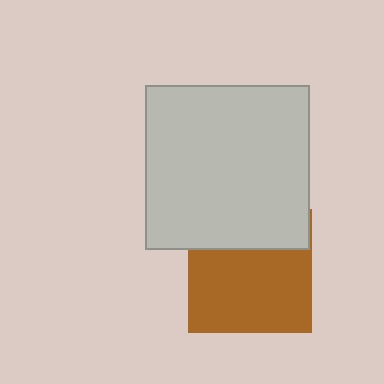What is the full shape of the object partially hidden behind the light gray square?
The partially hidden object is a brown square.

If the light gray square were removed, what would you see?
You would see the complete brown square.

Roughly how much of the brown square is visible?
Most of it is visible (roughly 68%).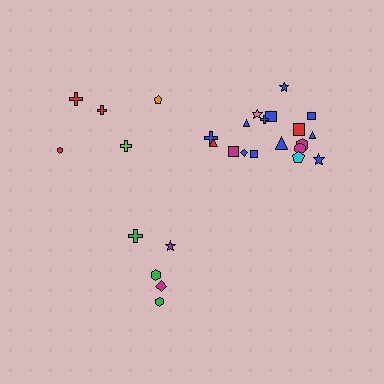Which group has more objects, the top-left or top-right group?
The top-right group.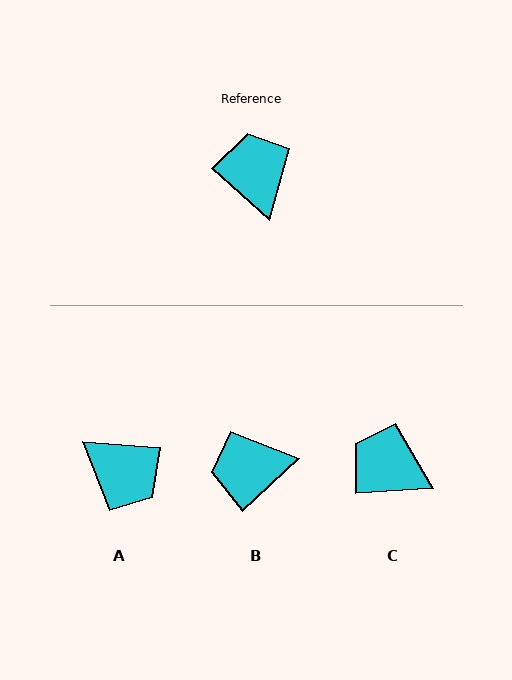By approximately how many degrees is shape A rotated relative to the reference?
Approximately 143 degrees clockwise.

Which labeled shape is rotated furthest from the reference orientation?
A, about 143 degrees away.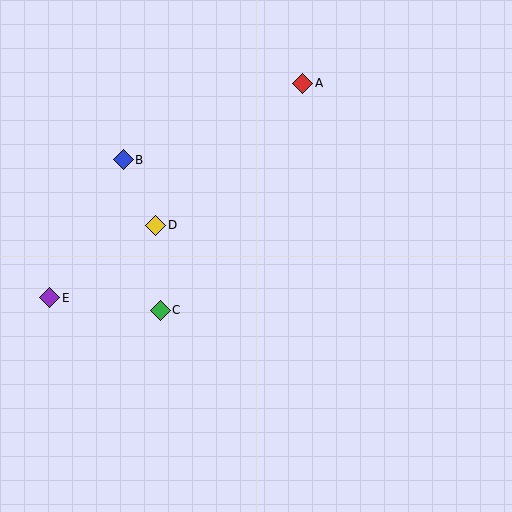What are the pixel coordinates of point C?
Point C is at (160, 310).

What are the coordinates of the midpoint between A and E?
The midpoint between A and E is at (176, 190).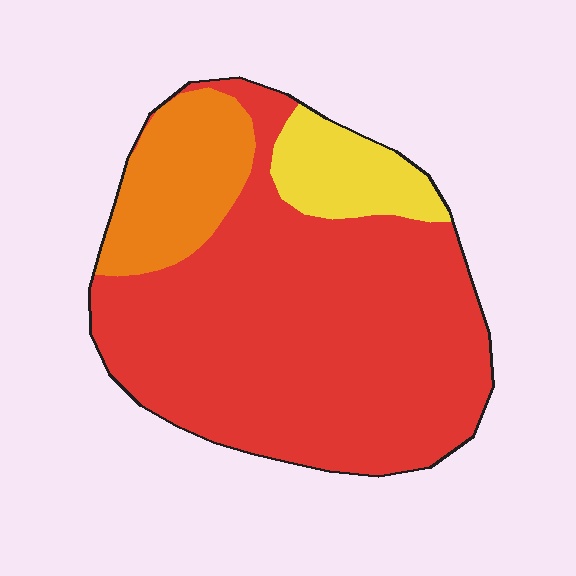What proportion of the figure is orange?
Orange takes up about one sixth (1/6) of the figure.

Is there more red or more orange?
Red.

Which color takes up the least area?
Yellow, at roughly 10%.